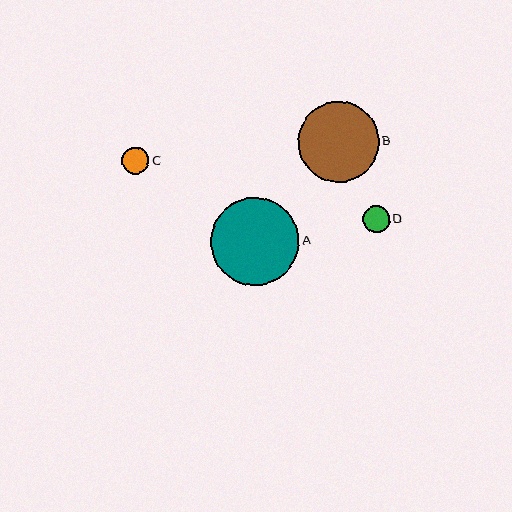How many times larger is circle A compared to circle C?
Circle A is approximately 3.2 times the size of circle C.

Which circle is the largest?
Circle A is the largest with a size of approximately 88 pixels.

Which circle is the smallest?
Circle D is the smallest with a size of approximately 27 pixels.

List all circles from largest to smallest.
From largest to smallest: A, B, C, D.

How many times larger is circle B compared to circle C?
Circle B is approximately 2.9 times the size of circle C.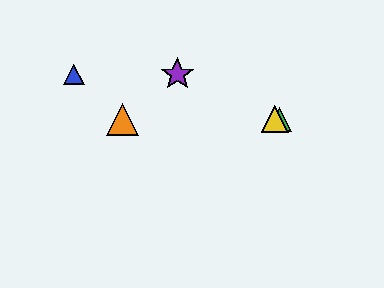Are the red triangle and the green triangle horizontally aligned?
Yes, both are at y≈119.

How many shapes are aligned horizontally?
4 shapes (the red triangle, the green triangle, the yellow triangle, the orange triangle) are aligned horizontally.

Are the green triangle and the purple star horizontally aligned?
No, the green triangle is at y≈120 and the purple star is at y≈74.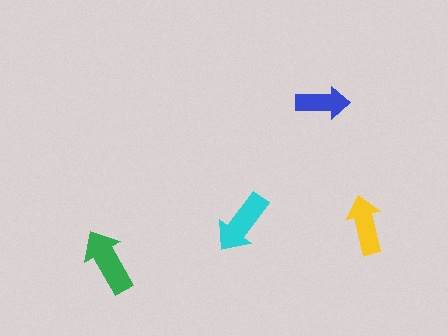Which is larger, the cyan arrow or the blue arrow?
The cyan one.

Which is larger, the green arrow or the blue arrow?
The green one.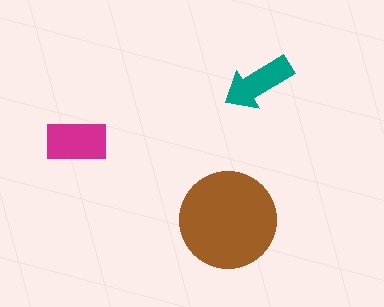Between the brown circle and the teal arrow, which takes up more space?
The brown circle.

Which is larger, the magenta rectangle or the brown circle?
The brown circle.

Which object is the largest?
The brown circle.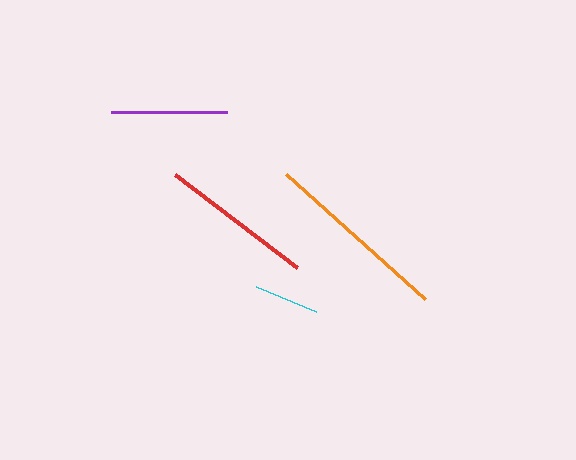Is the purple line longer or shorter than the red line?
The red line is longer than the purple line.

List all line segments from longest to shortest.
From longest to shortest: orange, red, purple, cyan.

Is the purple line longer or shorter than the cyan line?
The purple line is longer than the cyan line.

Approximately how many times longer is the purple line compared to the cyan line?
The purple line is approximately 1.8 times the length of the cyan line.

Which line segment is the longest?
The orange line is the longest at approximately 187 pixels.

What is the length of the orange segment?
The orange segment is approximately 187 pixels long.